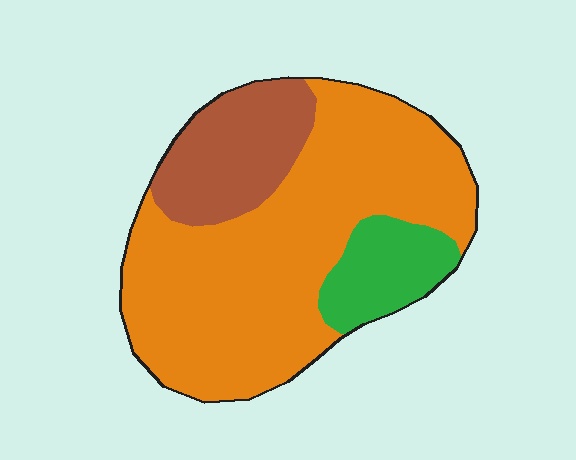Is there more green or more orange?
Orange.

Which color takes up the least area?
Green, at roughly 15%.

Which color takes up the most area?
Orange, at roughly 70%.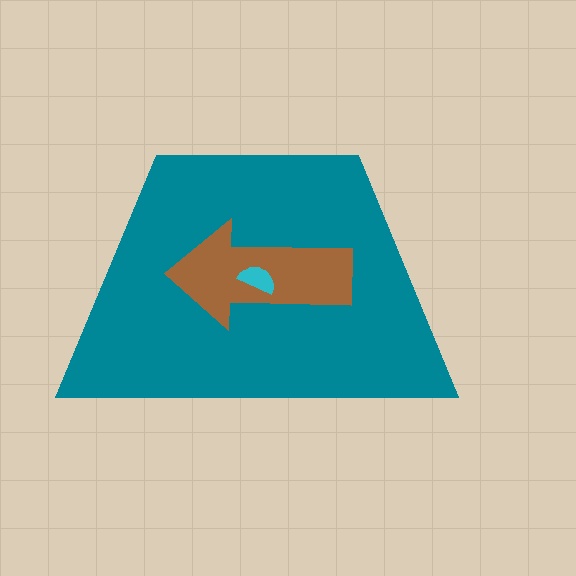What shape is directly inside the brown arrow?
The cyan semicircle.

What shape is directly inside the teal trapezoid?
The brown arrow.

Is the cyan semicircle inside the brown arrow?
Yes.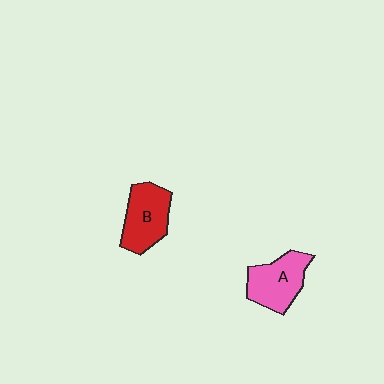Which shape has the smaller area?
Shape A (pink).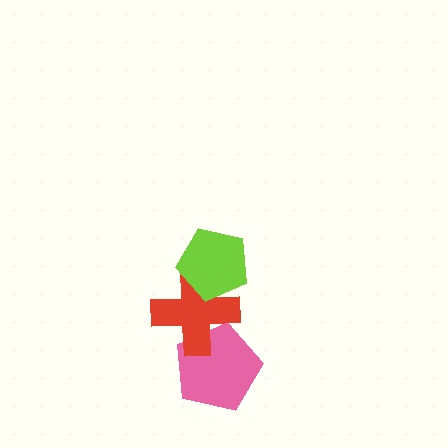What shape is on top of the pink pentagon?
The red cross is on top of the pink pentagon.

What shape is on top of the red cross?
The lime pentagon is on top of the red cross.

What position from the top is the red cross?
The red cross is 2nd from the top.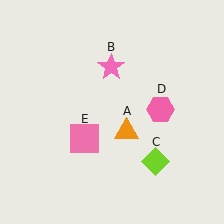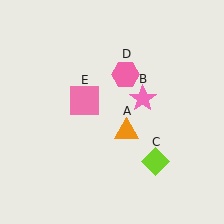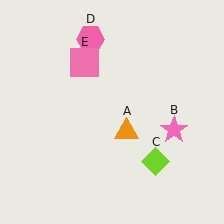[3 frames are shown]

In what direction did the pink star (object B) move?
The pink star (object B) moved down and to the right.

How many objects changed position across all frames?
3 objects changed position: pink star (object B), pink hexagon (object D), pink square (object E).